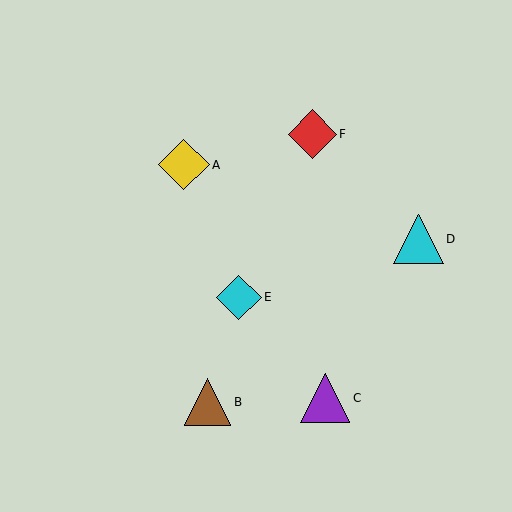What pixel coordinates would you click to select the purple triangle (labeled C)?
Click at (325, 398) to select the purple triangle C.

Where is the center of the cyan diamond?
The center of the cyan diamond is at (239, 297).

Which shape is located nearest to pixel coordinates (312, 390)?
The purple triangle (labeled C) at (325, 398) is nearest to that location.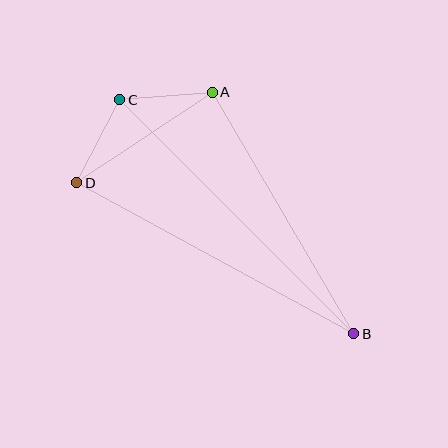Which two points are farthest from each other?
Points B and C are farthest from each other.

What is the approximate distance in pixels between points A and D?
The distance between A and D is approximately 163 pixels.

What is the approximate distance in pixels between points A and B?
The distance between A and B is approximately 280 pixels.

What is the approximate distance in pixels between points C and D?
The distance between C and D is approximately 94 pixels.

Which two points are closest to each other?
Points A and C are closest to each other.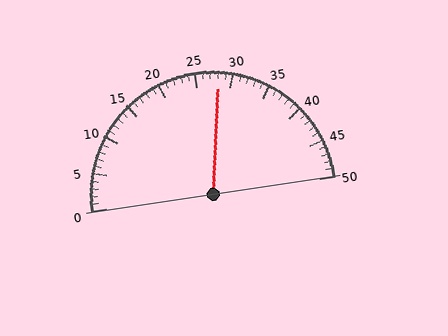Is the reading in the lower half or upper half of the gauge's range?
The reading is in the upper half of the range (0 to 50).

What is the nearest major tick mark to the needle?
The nearest major tick mark is 30.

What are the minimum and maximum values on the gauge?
The gauge ranges from 0 to 50.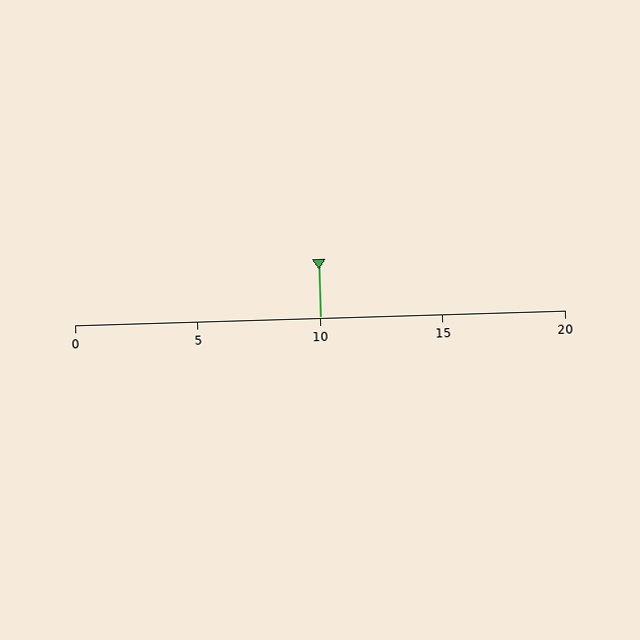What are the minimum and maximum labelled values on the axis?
The axis runs from 0 to 20.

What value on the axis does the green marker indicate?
The marker indicates approximately 10.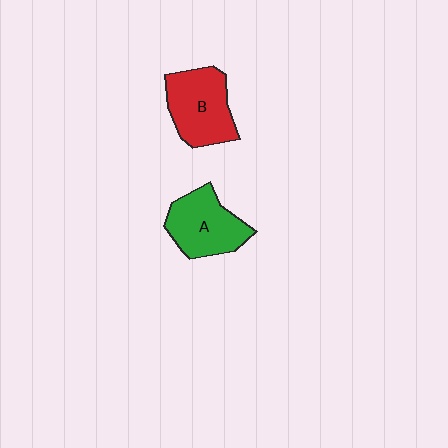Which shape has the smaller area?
Shape A (green).